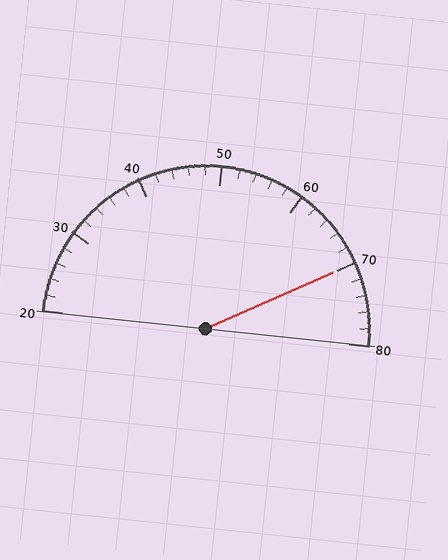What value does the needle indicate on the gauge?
The needle indicates approximately 70.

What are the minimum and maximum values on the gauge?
The gauge ranges from 20 to 80.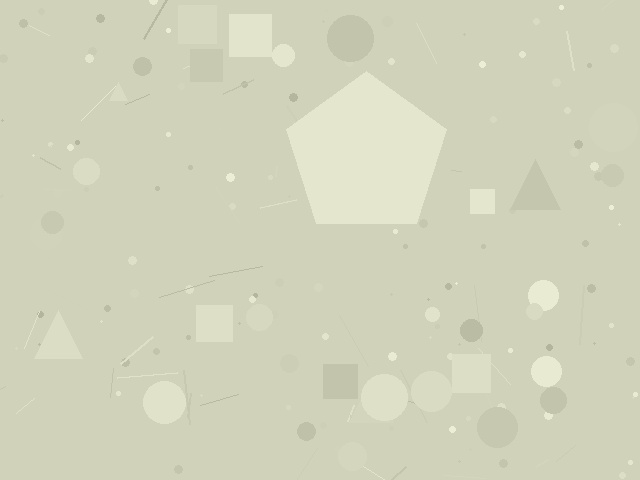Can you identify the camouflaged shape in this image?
The camouflaged shape is a pentagon.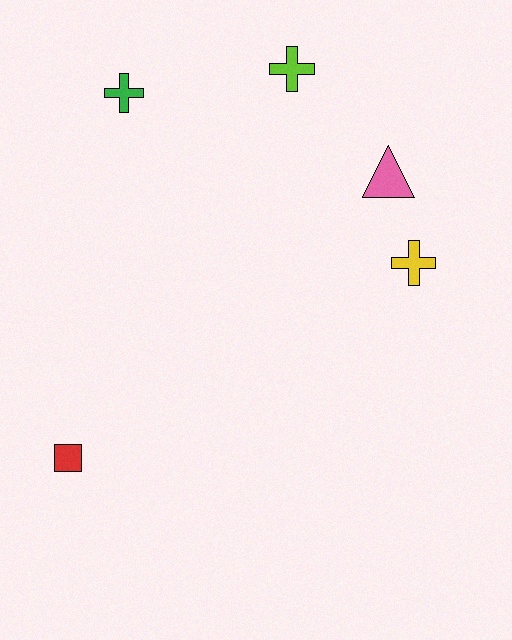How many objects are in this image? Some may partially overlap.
There are 5 objects.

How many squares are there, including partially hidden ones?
There is 1 square.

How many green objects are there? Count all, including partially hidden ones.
There is 1 green object.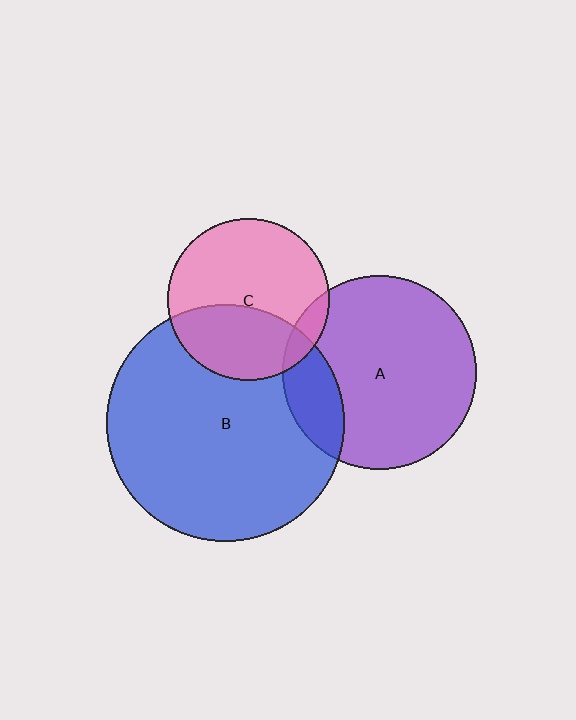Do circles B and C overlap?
Yes.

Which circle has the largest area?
Circle B (blue).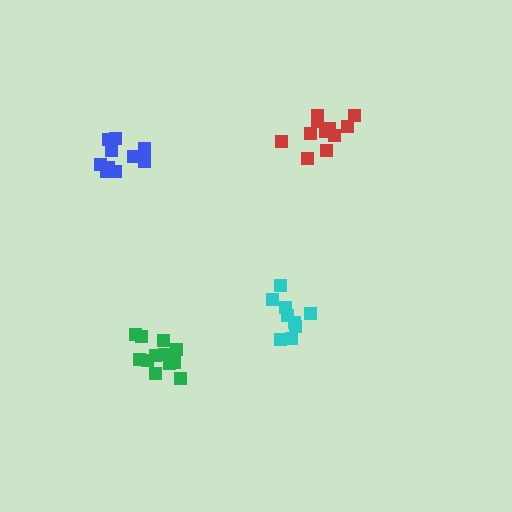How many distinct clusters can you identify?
There are 4 distinct clusters.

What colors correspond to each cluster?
The clusters are colored: cyan, green, blue, red.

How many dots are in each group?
Group 1: 9 dots, Group 2: 12 dots, Group 3: 10 dots, Group 4: 11 dots (42 total).